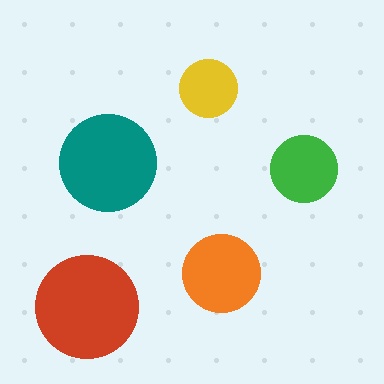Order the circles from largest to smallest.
the red one, the teal one, the orange one, the green one, the yellow one.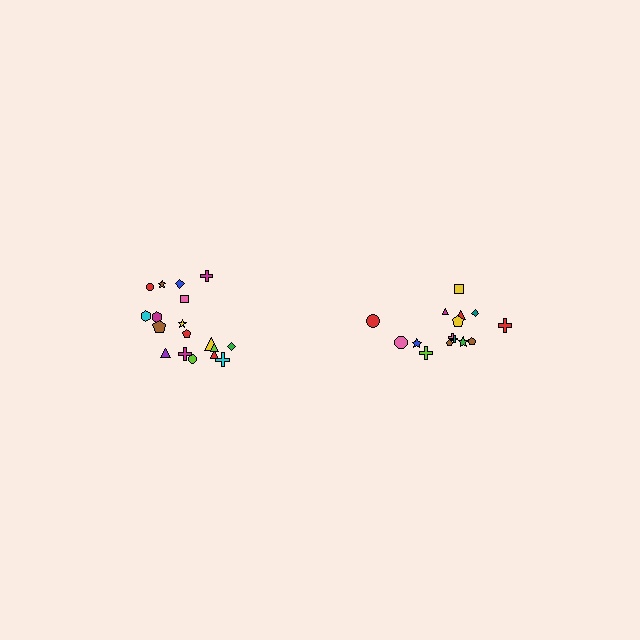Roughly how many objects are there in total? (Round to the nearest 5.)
Roughly 35 objects in total.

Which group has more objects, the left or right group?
The left group.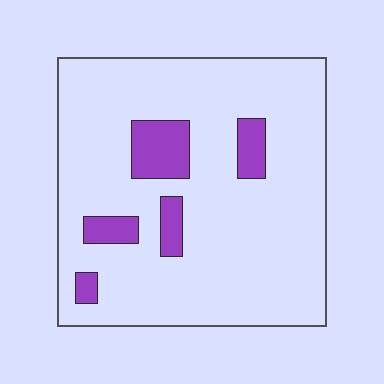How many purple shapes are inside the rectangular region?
5.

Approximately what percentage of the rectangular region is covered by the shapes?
Approximately 10%.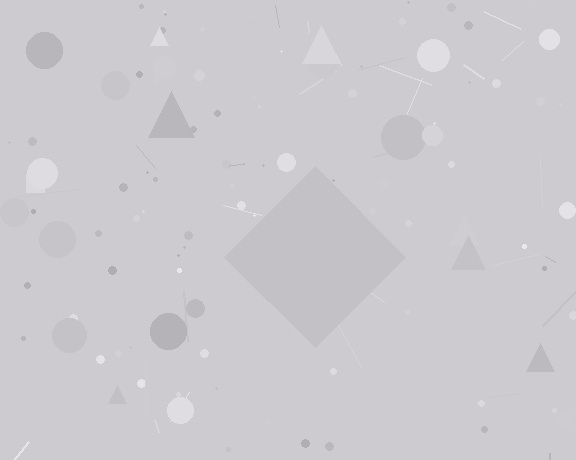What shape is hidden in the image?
A diamond is hidden in the image.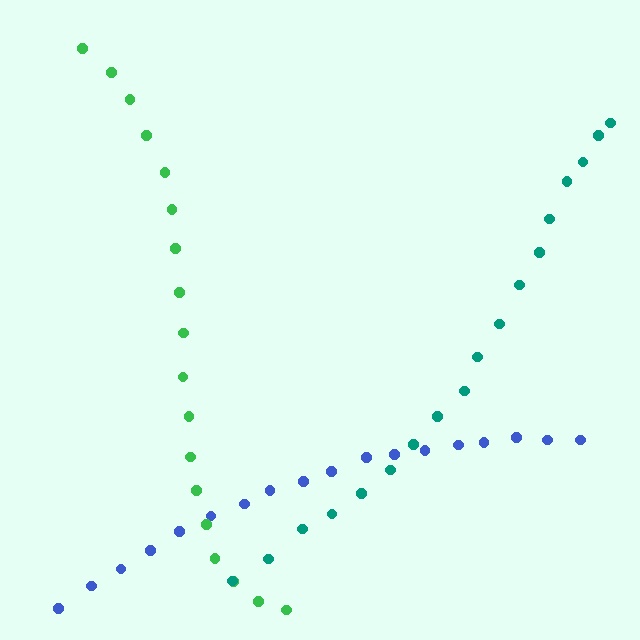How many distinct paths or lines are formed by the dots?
There are 3 distinct paths.